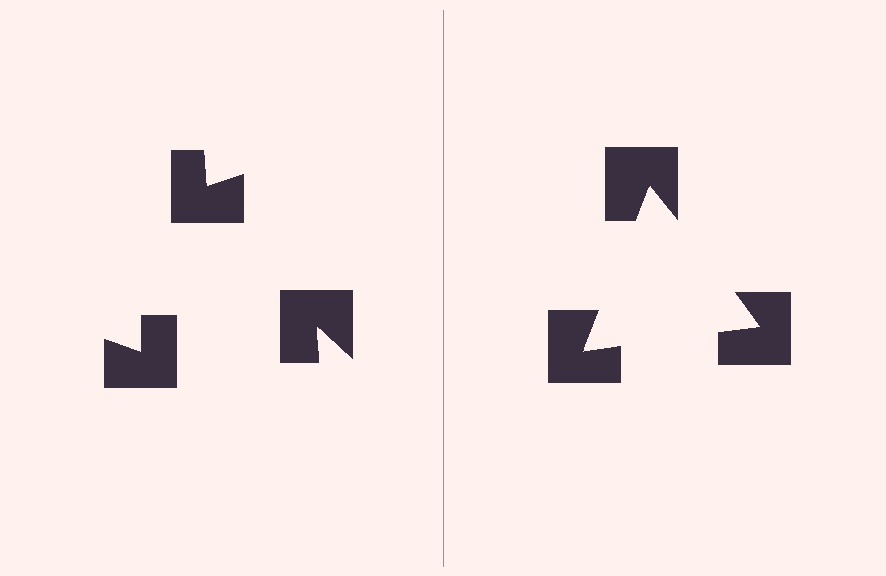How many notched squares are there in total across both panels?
6 — 3 on each side.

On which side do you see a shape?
An illusory triangle appears on the right side. On the left side the wedge cuts are rotated, so no coherent shape forms.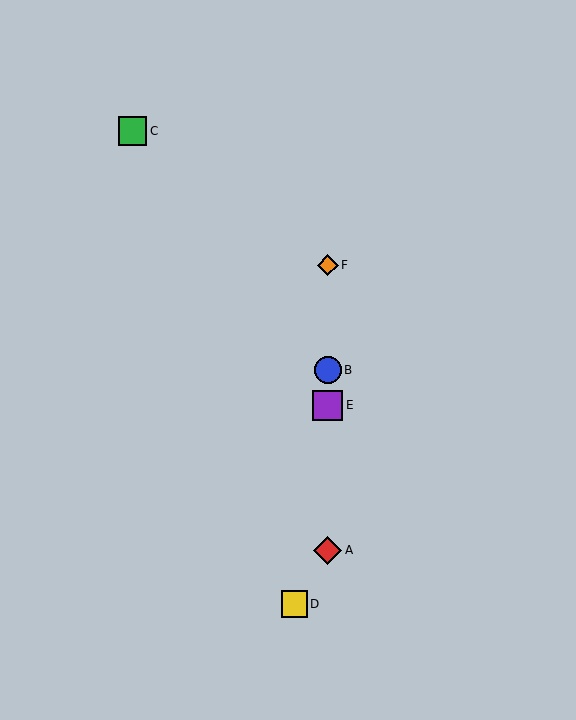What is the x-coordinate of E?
Object E is at x≈328.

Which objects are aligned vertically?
Objects A, B, E, F are aligned vertically.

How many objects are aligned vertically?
4 objects (A, B, E, F) are aligned vertically.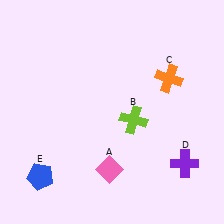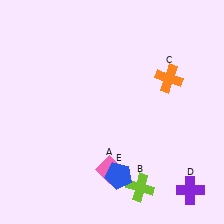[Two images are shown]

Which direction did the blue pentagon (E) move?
The blue pentagon (E) moved right.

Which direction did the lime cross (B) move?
The lime cross (B) moved down.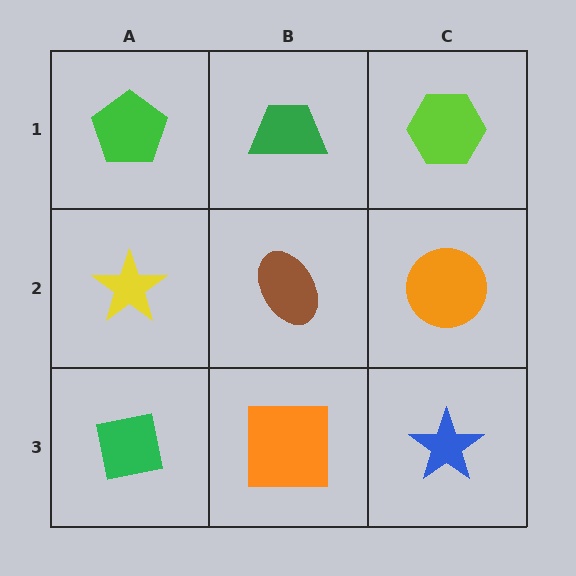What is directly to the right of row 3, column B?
A blue star.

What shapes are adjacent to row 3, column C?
An orange circle (row 2, column C), an orange square (row 3, column B).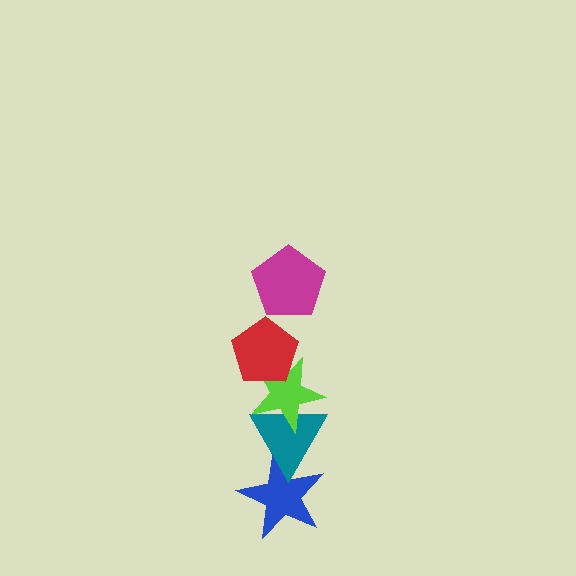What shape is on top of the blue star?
The teal triangle is on top of the blue star.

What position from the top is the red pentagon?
The red pentagon is 2nd from the top.